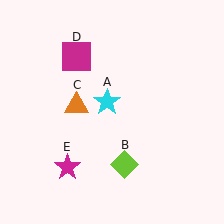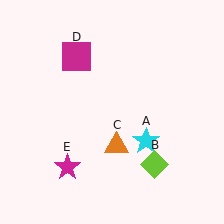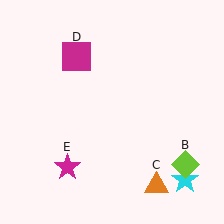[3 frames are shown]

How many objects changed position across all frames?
3 objects changed position: cyan star (object A), lime diamond (object B), orange triangle (object C).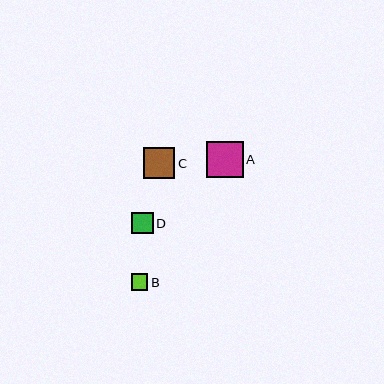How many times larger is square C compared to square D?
Square C is approximately 1.4 times the size of square D.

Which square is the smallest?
Square B is the smallest with a size of approximately 17 pixels.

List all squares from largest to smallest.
From largest to smallest: A, C, D, B.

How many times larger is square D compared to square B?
Square D is approximately 1.3 times the size of square B.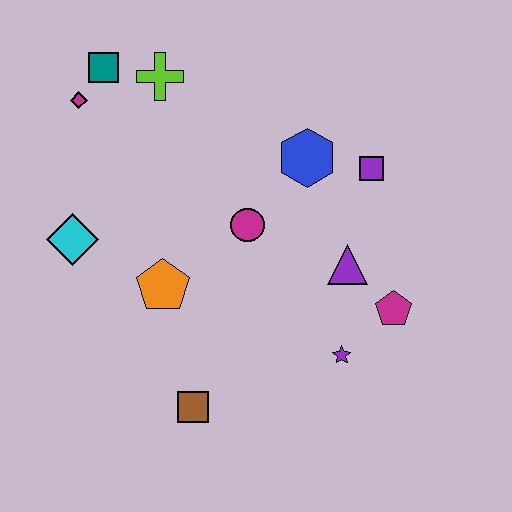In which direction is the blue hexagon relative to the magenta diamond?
The blue hexagon is to the right of the magenta diamond.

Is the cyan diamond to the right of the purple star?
No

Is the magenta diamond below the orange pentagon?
No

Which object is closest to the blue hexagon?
The purple square is closest to the blue hexagon.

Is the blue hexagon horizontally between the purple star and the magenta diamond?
Yes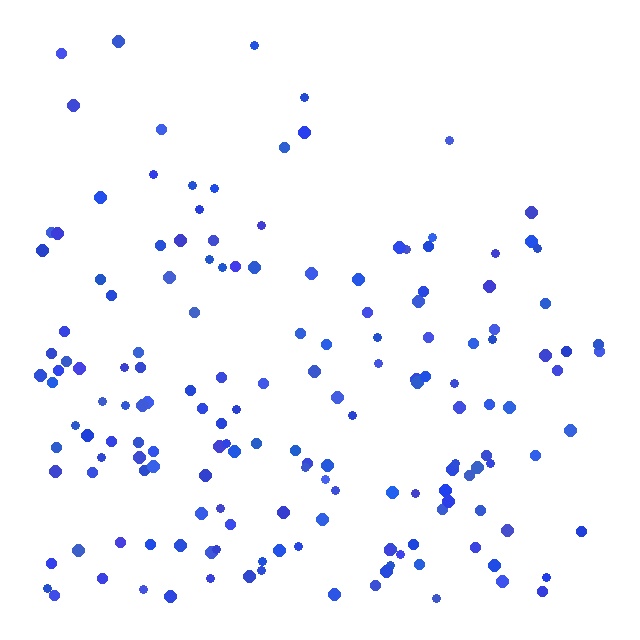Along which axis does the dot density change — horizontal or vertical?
Vertical.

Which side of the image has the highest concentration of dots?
The bottom.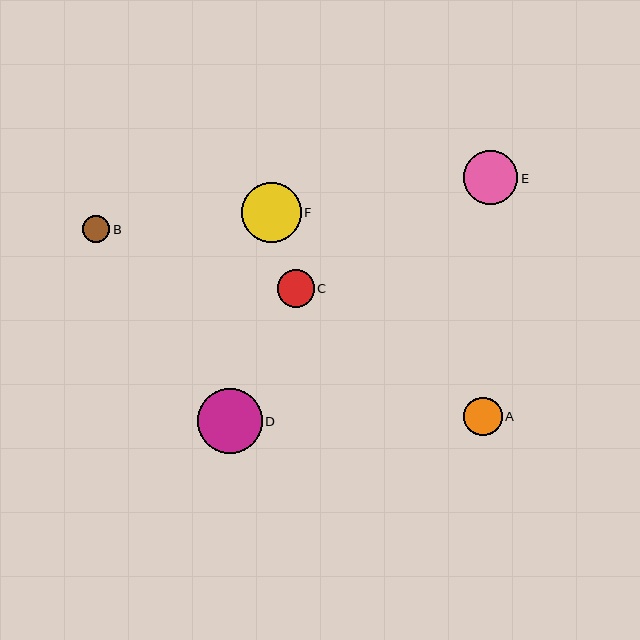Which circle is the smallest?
Circle B is the smallest with a size of approximately 27 pixels.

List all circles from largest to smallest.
From largest to smallest: D, F, E, A, C, B.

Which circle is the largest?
Circle D is the largest with a size of approximately 65 pixels.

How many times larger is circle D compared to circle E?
Circle D is approximately 1.2 times the size of circle E.